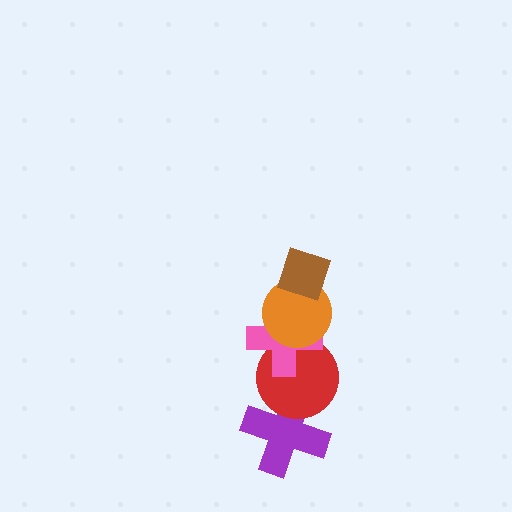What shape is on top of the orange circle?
The brown diamond is on top of the orange circle.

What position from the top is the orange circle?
The orange circle is 2nd from the top.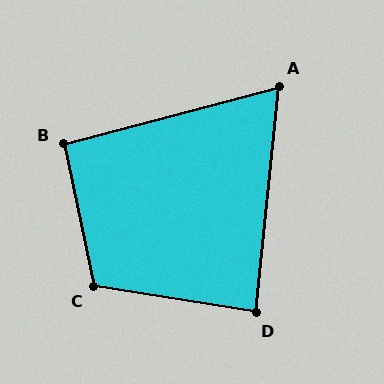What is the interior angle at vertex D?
Approximately 87 degrees (approximately right).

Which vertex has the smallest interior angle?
A, at approximately 69 degrees.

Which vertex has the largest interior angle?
C, at approximately 111 degrees.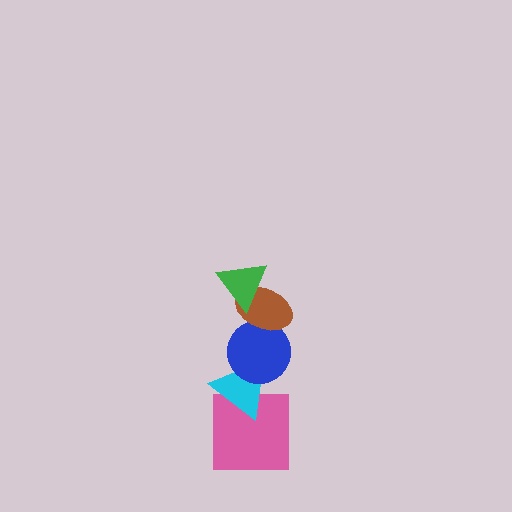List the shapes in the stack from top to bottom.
From top to bottom: the green triangle, the brown ellipse, the blue circle, the cyan triangle, the pink square.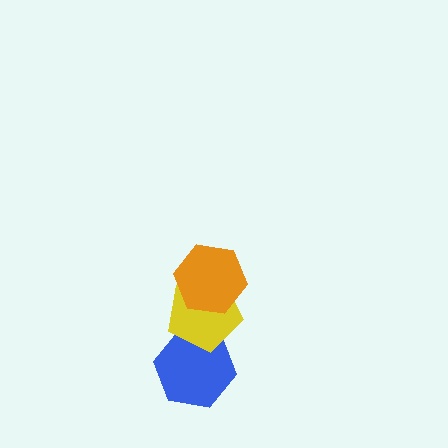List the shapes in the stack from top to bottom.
From top to bottom: the orange hexagon, the yellow pentagon, the blue hexagon.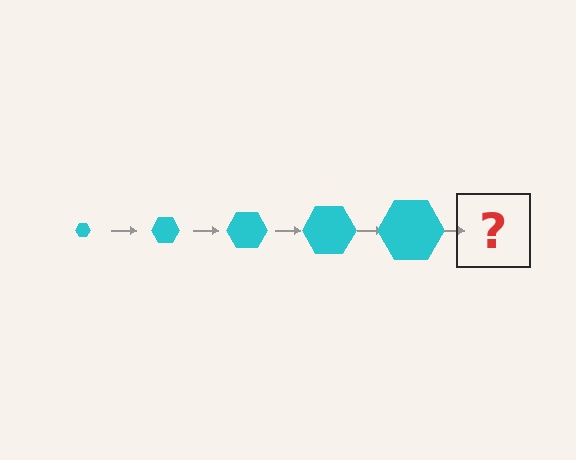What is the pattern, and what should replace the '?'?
The pattern is that the hexagon gets progressively larger each step. The '?' should be a cyan hexagon, larger than the previous one.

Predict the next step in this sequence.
The next step is a cyan hexagon, larger than the previous one.